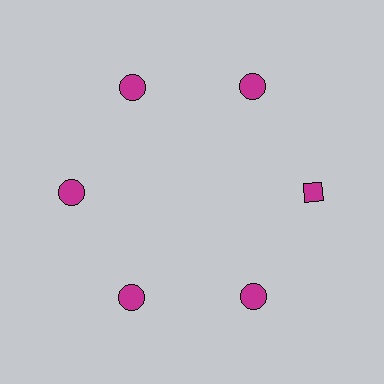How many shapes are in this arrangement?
There are 6 shapes arranged in a ring pattern.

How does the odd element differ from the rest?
It has a different shape: diamond instead of circle.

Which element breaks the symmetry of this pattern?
The magenta diamond at roughly the 3 o'clock position breaks the symmetry. All other shapes are magenta circles.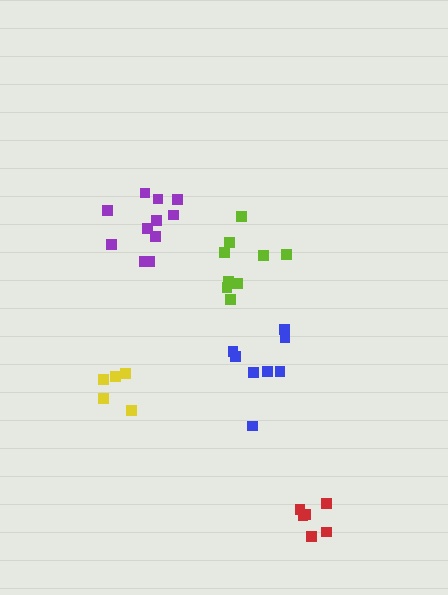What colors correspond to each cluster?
The clusters are colored: purple, blue, lime, yellow, red.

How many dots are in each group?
Group 1: 11 dots, Group 2: 8 dots, Group 3: 10 dots, Group 4: 5 dots, Group 5: 6 dots (40 total).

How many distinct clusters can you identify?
There are 5 distinct clusters.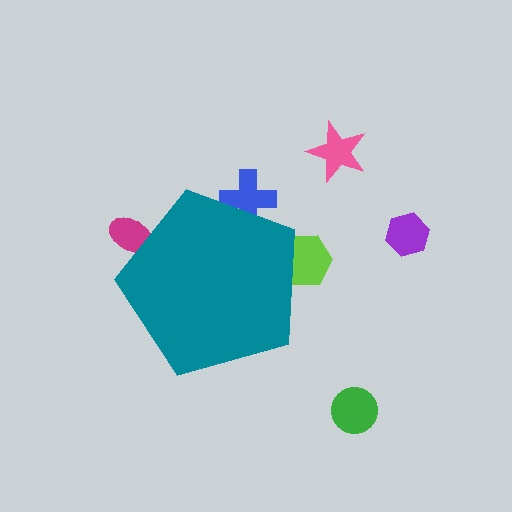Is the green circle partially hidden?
No, the green circle is fully visible.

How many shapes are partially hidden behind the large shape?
3 shapes are partially hidden.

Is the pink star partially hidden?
No, the pink star is fully visible.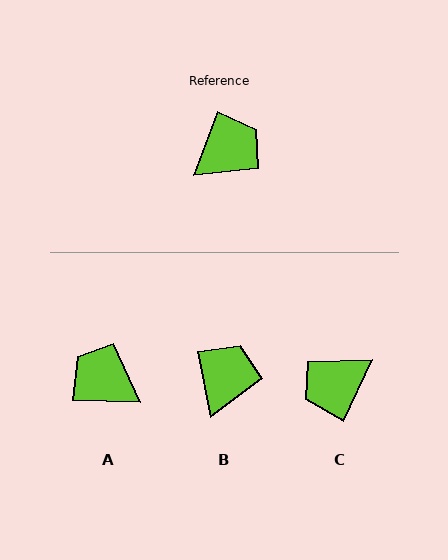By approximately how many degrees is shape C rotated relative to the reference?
Approximately 175 degrees counter-clockwise.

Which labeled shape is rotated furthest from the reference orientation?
C, about 175 degrees away.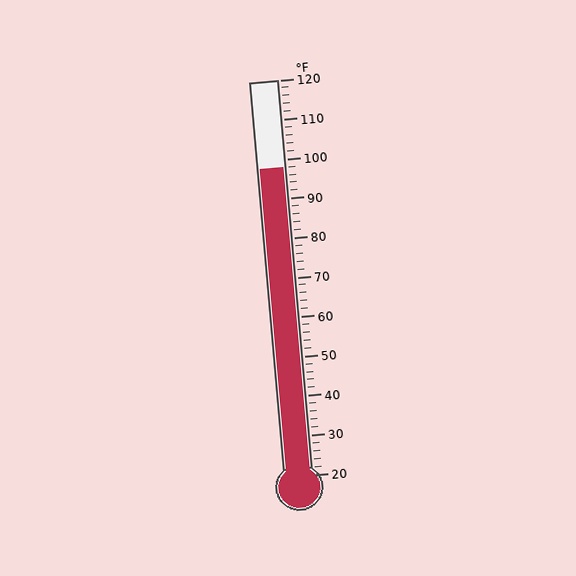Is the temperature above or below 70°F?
The temperature is above 70°F.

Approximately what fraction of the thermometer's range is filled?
The thermometer is filled to approximately 80% of its range.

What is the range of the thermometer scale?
The thermometer scale ranges from 20°F to 120°F.